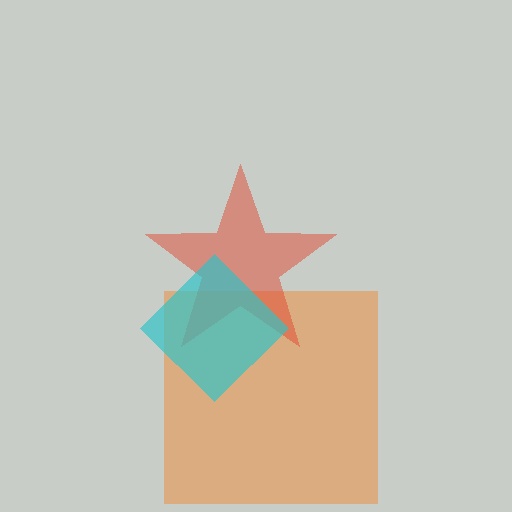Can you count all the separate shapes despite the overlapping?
Yes, there are 3 separate shapes.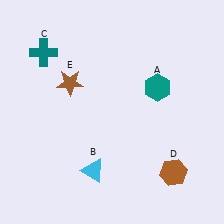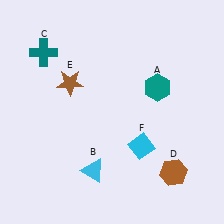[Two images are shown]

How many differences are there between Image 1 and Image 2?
There is 1 difference between the two images.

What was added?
A cyan diamond (F) was added in Image 2.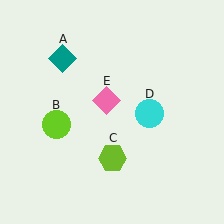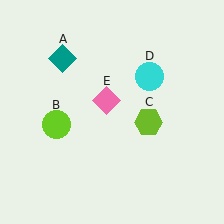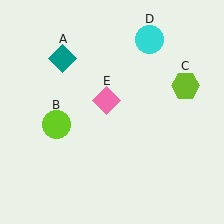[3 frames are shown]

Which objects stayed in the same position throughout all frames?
Teal diamond (object A) and lime circle (object B) and pink diamond (object E) remained stationary.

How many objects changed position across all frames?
2 objects changed position: lime hexagon (object C), cyan circle (object D).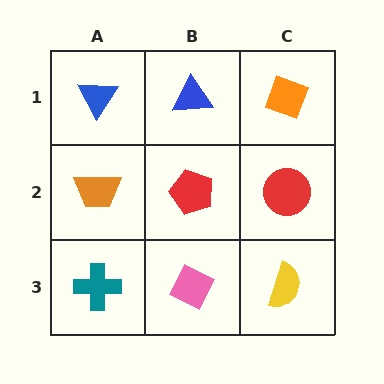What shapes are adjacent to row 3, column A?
An orange trapezoid (row 2, column A), a pink diamond (row 3, column B).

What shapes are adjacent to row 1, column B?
A red pentagon (row 2, column B), a blue triangle (row 1, column A), an orange diamond (row 1, column C).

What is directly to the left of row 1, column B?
A blue triangle.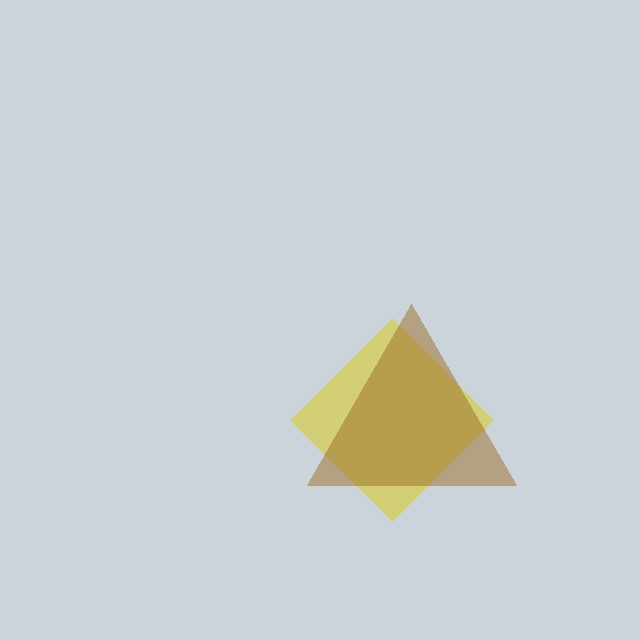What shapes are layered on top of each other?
The layered shapes are: a yellow diamond, a brown triangle.